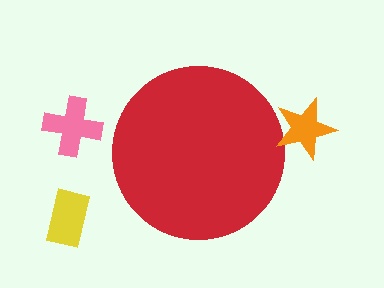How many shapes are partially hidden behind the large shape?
0 shapes are partially hidden.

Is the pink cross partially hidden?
No, the pink cross is fully visible.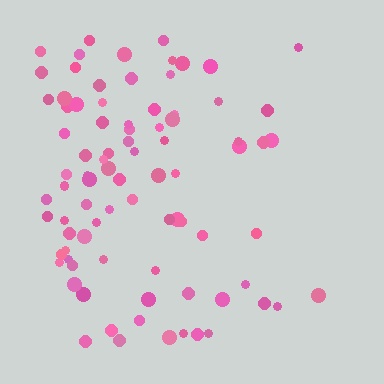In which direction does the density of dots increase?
From right to left, with the left side densest.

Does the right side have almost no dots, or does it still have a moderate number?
Still a moderate number, just noticeably fewer than the left.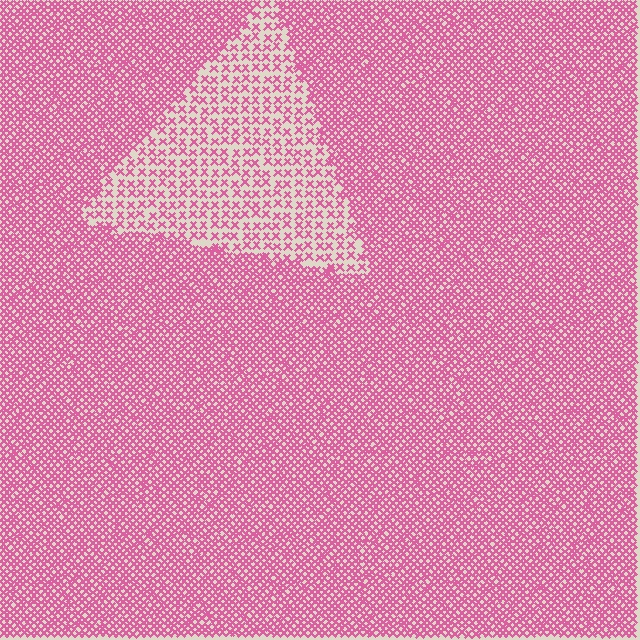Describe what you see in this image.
The image contains small pink elements arranged at two different densities. A triangle-shaped region is visible where the elements are less densely packed than the surrounding area.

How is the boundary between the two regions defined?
The boundary is defined by a change in element density (approximately 2.3x ratio). All elements are the same color, size, and shape.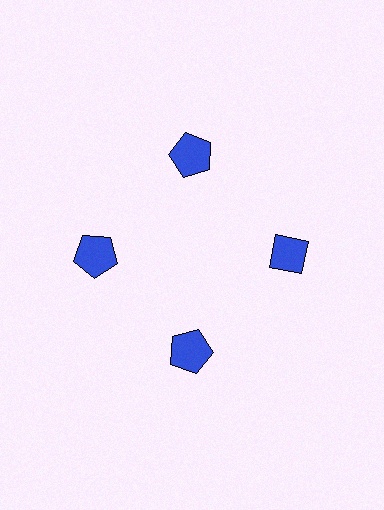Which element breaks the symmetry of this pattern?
The blue diamond at roughly the 3 o'clock position breaks the symmetry. All other shapes are blue pentagons.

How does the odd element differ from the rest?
It has a different shape: diamond instead of pentagon.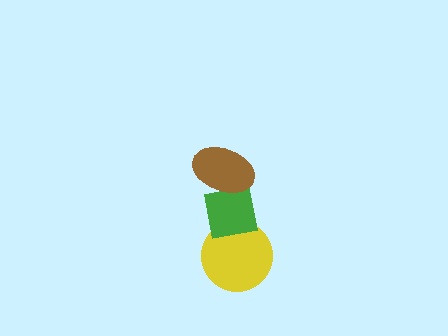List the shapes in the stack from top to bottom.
From top to bottom: the brown ellipse, the green square, the yellow circle.